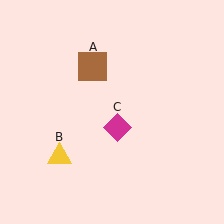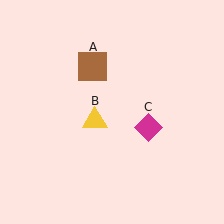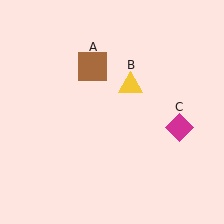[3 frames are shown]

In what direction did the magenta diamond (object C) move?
The magenta diamond (object C) moved right.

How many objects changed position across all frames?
2 objects changed position: yellow triangle (object B), magenta diamond (object C).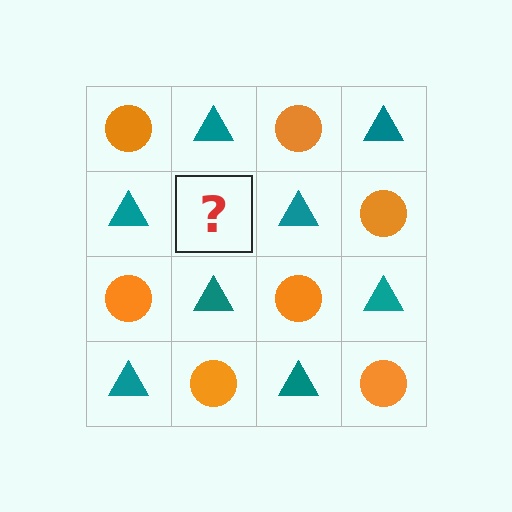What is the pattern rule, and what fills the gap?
The rule is that it alternates orange circle and teal triangle in a checkerboard pattern. The gap should be filled with an orange circle.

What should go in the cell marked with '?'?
The missing cell should contain an orange circle.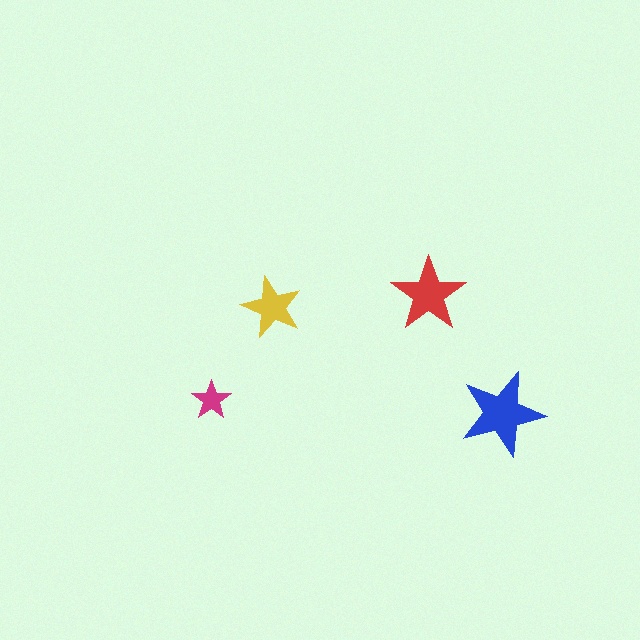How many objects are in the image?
There are 4 objects in the image.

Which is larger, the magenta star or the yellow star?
The yellow one.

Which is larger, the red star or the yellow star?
The red one.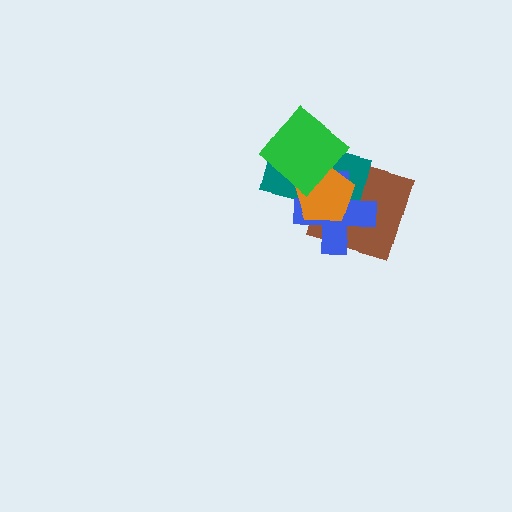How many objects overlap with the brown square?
3 objects overlap with the brown square.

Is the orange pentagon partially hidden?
Yes, it is partially covered by another shape.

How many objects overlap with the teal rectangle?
4 objects overlap with the teal rectangle.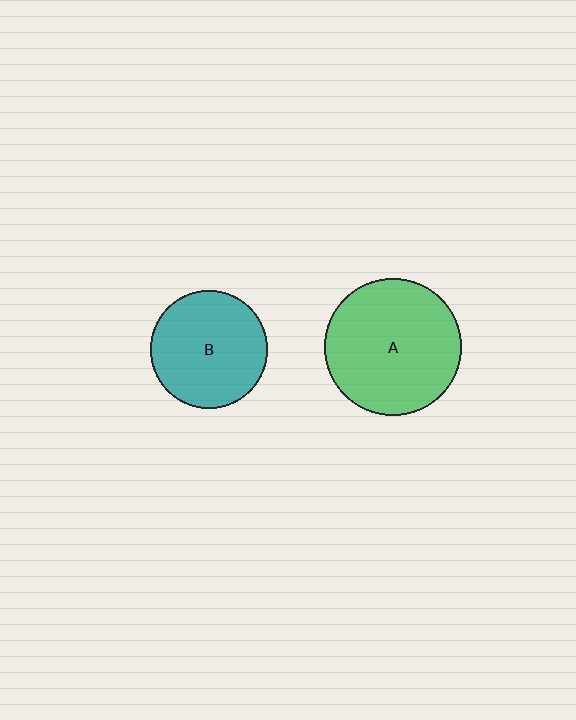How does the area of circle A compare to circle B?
Approximately 1.4 times.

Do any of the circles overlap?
No, none of the circles overlap.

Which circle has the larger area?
Circle A (green).